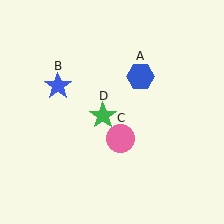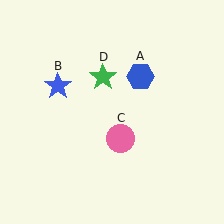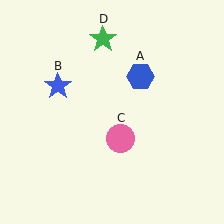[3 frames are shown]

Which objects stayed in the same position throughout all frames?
Blue hexagon (object A) and blue star (object B) and pink circle (object C) remained stationary.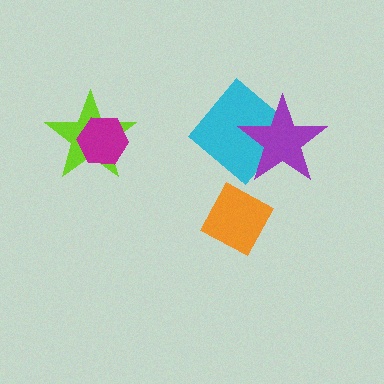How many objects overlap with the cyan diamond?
1 object overlaps with the cyan diamond.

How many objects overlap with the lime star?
1 object overlaps with the lime star.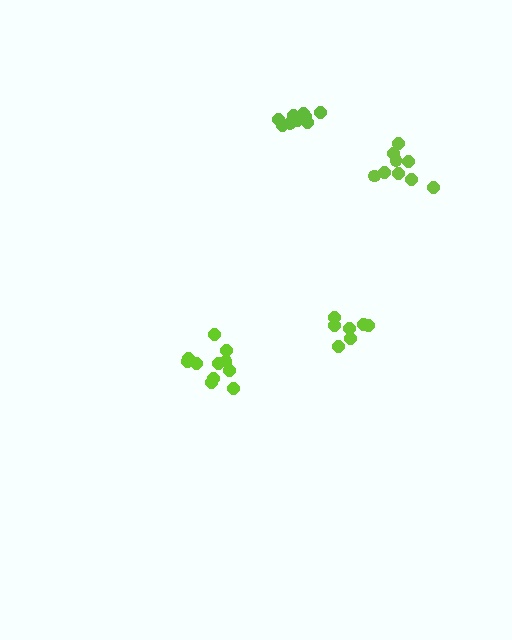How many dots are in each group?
Group 1: 9 dots, Group 2: 9 dots, Group 3: 11 dots, Group 4: 7 dots (36 total).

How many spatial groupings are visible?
There are 4 spatial groupings.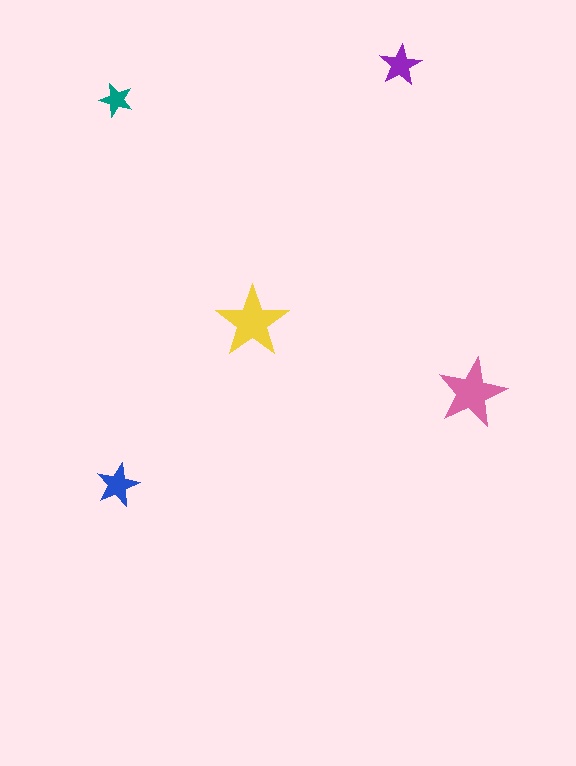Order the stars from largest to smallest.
the yellow one, the pink one, the blue one, the purple one, the teal one.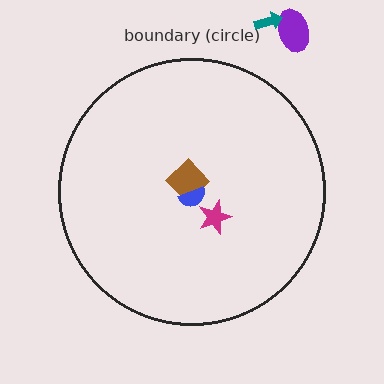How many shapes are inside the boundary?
3 inside, 2 outside.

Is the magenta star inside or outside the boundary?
Inside.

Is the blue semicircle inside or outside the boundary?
Inside.